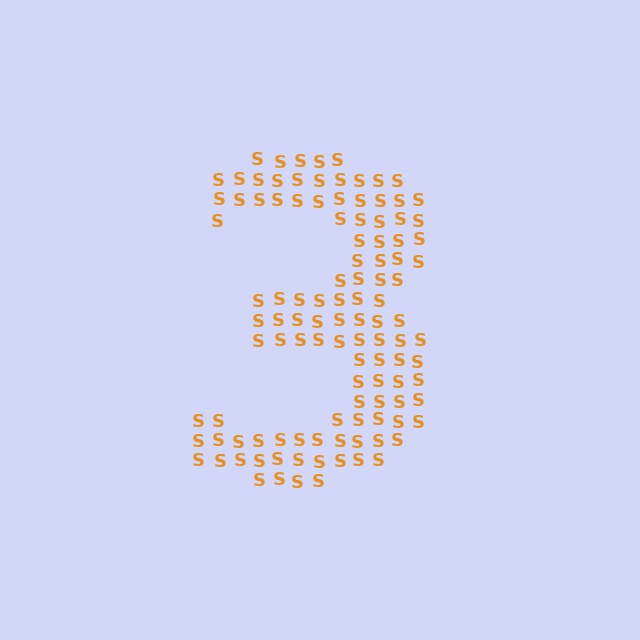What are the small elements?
The small elements are letter S's.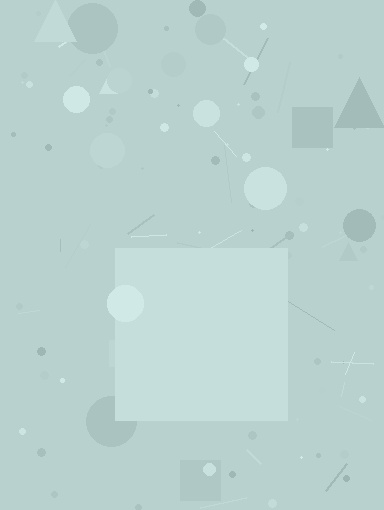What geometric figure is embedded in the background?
A square is embedded in the background.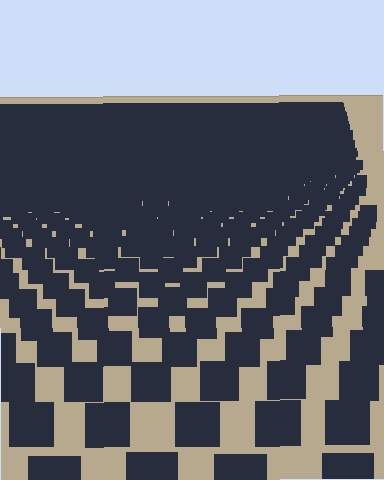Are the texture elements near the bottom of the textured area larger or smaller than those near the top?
Larger. Near the bottom, elements are closer to the viewer and appear at a bigger on-screen size.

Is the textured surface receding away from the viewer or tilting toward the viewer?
The surface is receding away from the viewer. Texture elements get smaller and denser toward the top.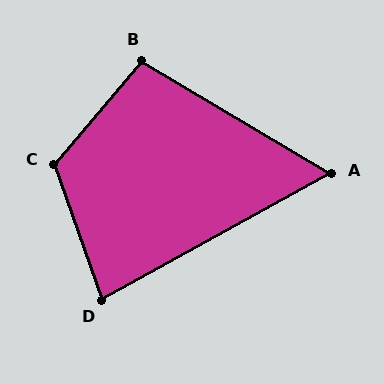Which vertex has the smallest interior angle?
A, at approximately 60 degrees.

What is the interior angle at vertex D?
Approximately 81 degrees (acute).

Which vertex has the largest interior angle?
C, at approximately 120 degrees.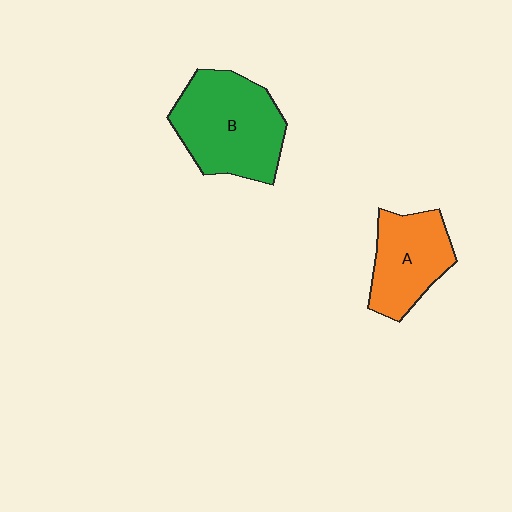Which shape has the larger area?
Shape B (green).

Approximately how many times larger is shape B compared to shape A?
Approximately 1.4 times.